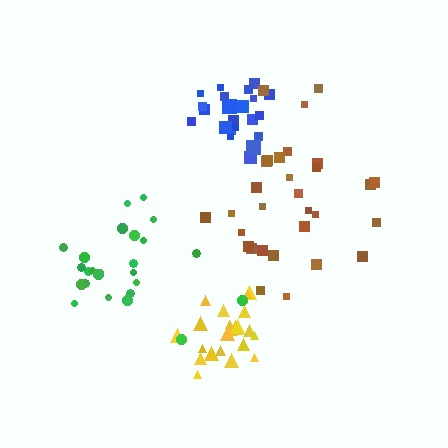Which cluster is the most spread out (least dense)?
Brown.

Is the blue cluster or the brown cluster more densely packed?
Blue.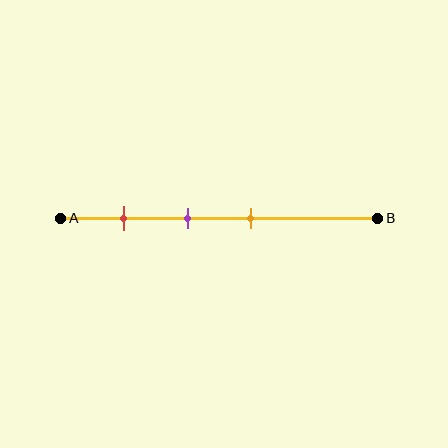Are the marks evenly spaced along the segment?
Yes, the marks are approximately evenly spaced.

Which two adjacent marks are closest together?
The purple and orange marks are the closest adjacent pair.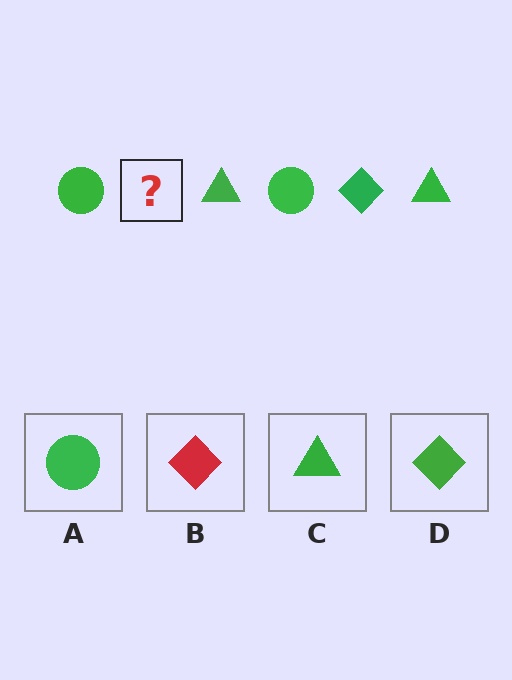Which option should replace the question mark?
Option D.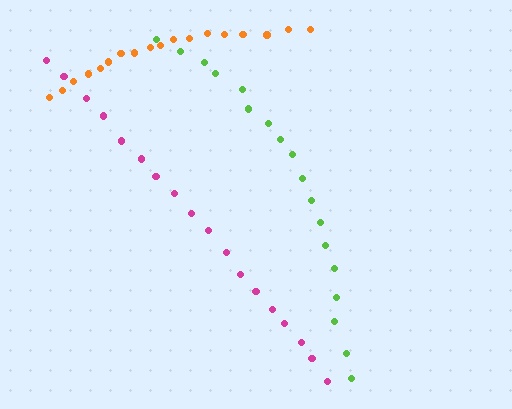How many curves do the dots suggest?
There are 3 distinct paths.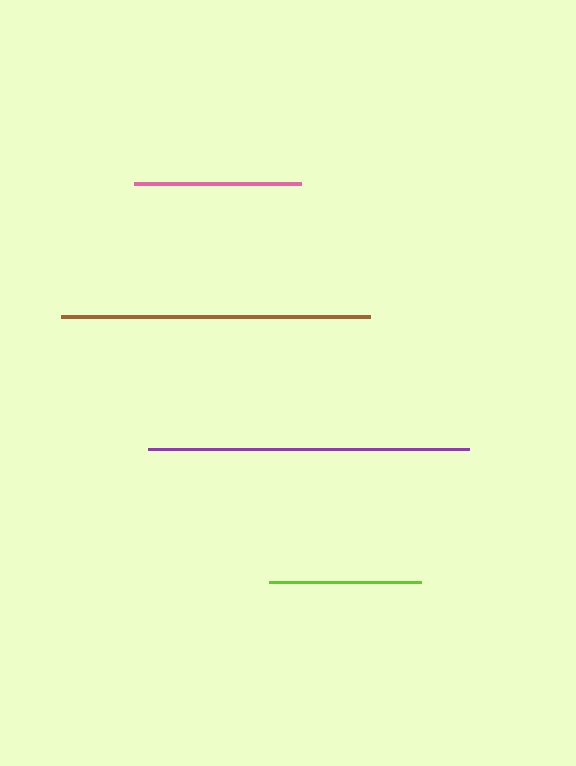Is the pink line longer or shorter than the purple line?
The purple line is longer than the pink line.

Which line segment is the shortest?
The lime line is the shortest at approximately 152 pixels.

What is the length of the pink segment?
The pink segment is approximately 167 pixels long.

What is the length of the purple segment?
The purple segment is approximately 321 pixels long.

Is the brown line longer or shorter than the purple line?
The purple line is longer than the brown line.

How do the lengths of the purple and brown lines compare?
The purple and brown lines are approximately the same length.